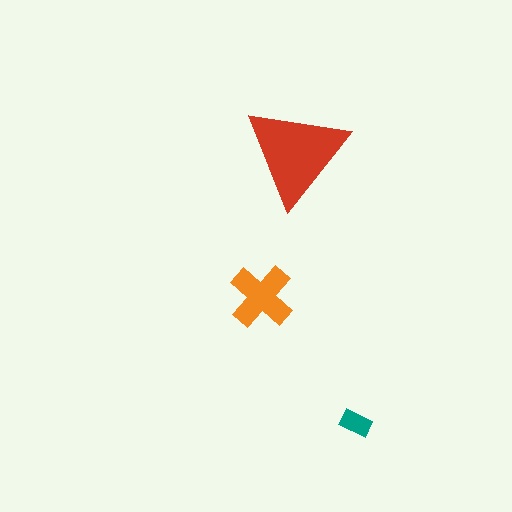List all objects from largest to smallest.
The red triangle, the orange cross, the teal rectangle.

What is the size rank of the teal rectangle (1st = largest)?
3rd.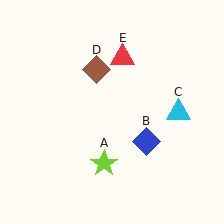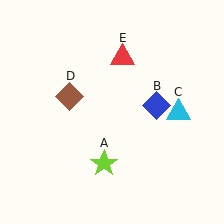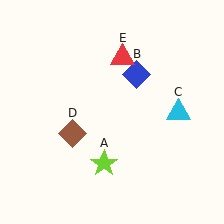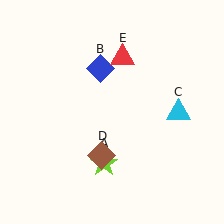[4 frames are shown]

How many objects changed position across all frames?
2 objects changed position: blue diamond (object B), brown diamond (object D).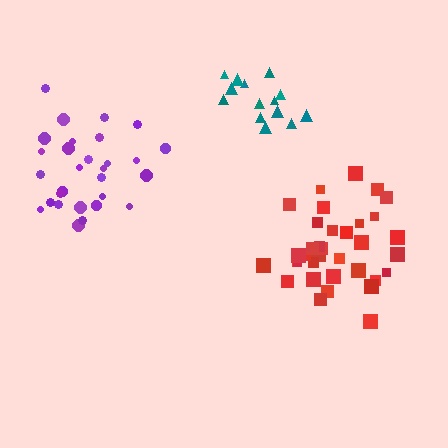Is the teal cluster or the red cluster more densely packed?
Red.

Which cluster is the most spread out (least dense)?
Purple.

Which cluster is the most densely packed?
Red.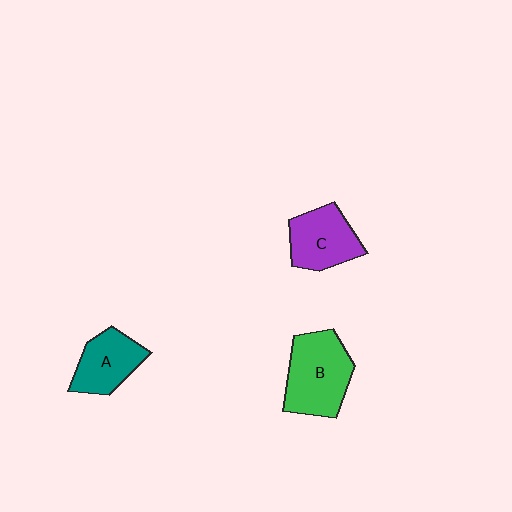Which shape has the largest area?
Shape B (green).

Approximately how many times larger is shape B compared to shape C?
Approximately 1.3 times.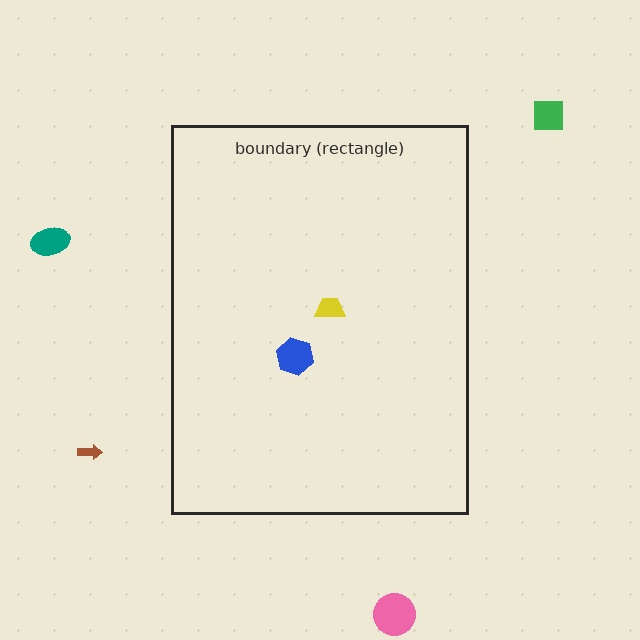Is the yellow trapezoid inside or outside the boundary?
Inside.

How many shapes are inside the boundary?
2 inside, 4 outside.